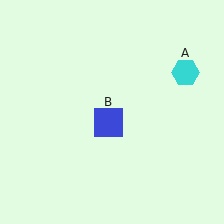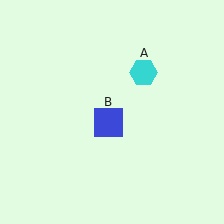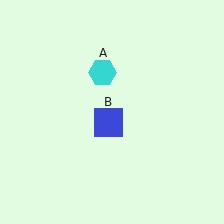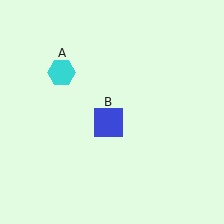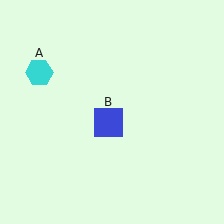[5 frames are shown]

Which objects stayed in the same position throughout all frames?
Blue square (object B) remained stationary.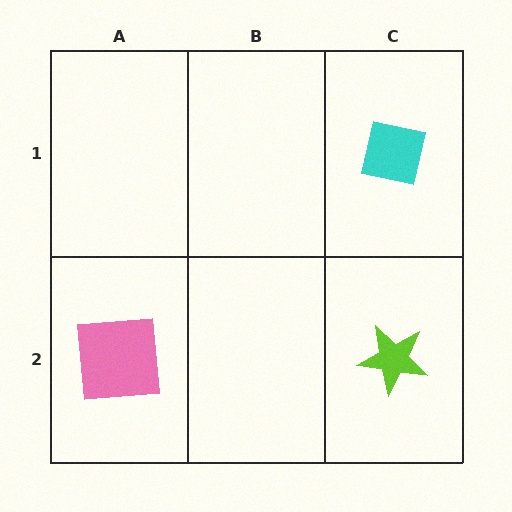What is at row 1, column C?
A cyan square.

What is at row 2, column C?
A lime star.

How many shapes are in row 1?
1 shape.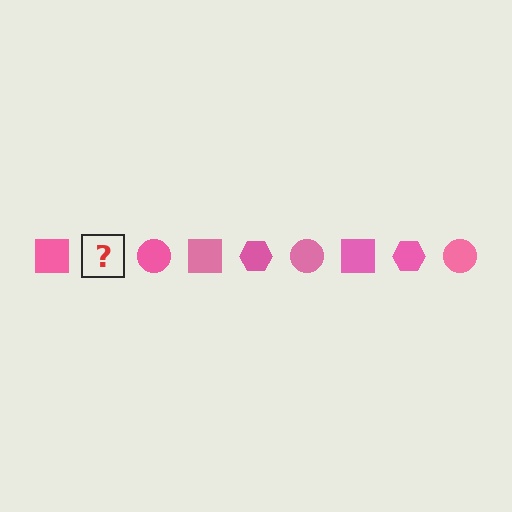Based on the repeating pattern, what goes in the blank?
The blank should be a pink hexagon.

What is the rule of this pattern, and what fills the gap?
The rule is that the pattern cycles through square, hexagon, circle shapes in pink. The gap should be filled with a pink hexagon.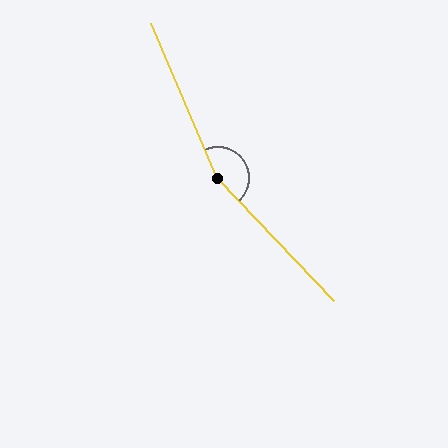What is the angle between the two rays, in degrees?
Approximately 160 degrees.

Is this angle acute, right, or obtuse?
It is obtuse.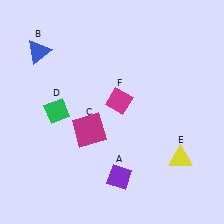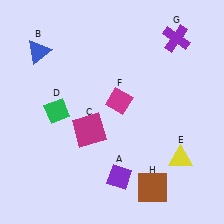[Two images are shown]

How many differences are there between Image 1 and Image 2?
There are 2 differences between the two images.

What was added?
A purple cross (G), a brown square (H) were added in Image 2.